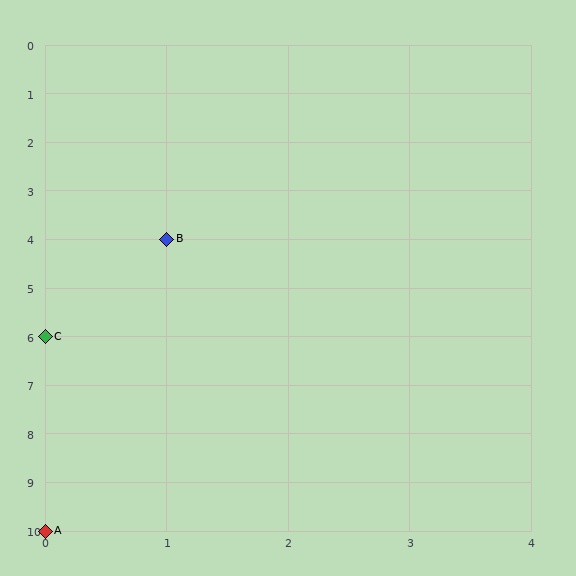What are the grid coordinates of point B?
Point B is at grid coordinates (1, 4).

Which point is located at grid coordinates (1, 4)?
Point B is at (1, 4).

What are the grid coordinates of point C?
Point C is at grid coordinates (0, 6).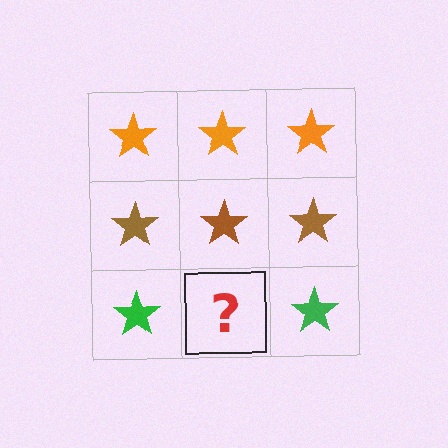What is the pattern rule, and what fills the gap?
The rule is that each row has a consistent color. The gap should be filled with a green star.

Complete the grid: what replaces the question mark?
The question mark should be replaced with a green star.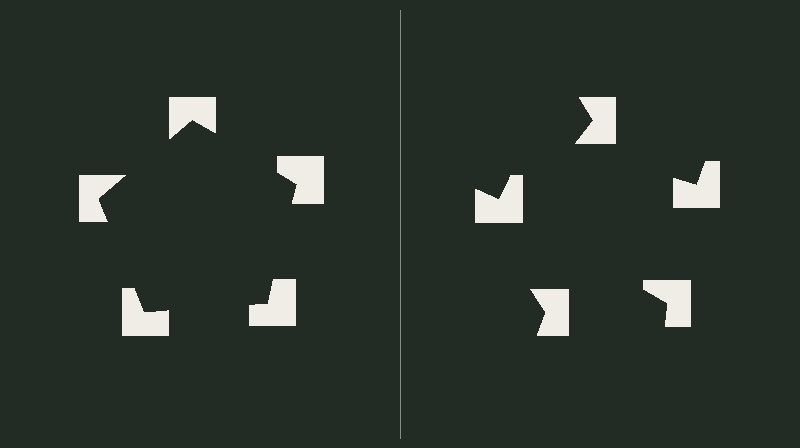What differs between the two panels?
The notched squares are positioned identically on both sides; only the wedge orientations differ. On the left they align to a pentagon; on the right they are misaligned.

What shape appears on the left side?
An illusory pentagon.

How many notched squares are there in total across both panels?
10 — 5 on each side.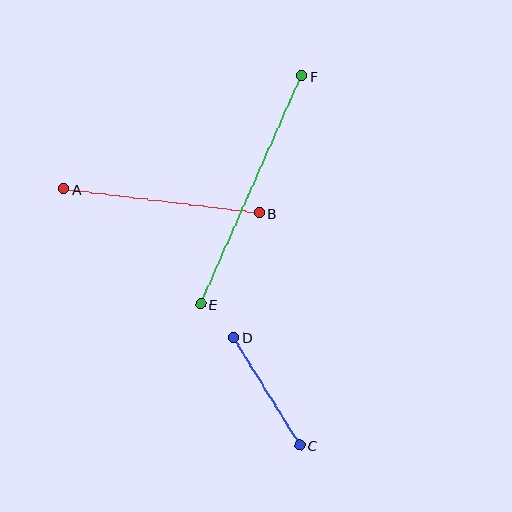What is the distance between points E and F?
The distance is approximately 250 pixels.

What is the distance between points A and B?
The distance is approximately 197 pixels.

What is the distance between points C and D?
The distance is approximately 127 pixels.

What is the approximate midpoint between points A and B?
The midpoint is at approximately (162, 201) pixels.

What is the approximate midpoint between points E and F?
The midpoint is at approximately (251, 190) pixels.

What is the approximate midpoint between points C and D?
The midpoint is at approximately (267, 391) pixels.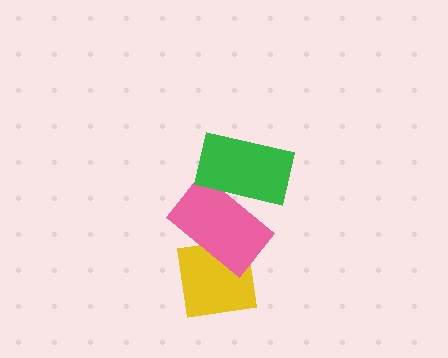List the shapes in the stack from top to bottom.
From top to bottom: the green rectangle, the pink rectangle, the yellow square.